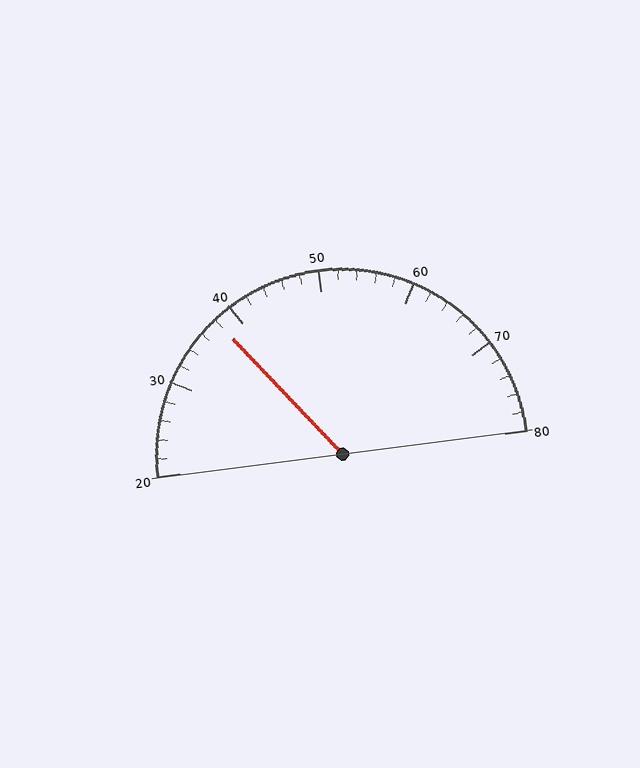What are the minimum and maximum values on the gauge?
The gauge ranges from 20 to 80.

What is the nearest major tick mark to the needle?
The nearest major tick mark is 40.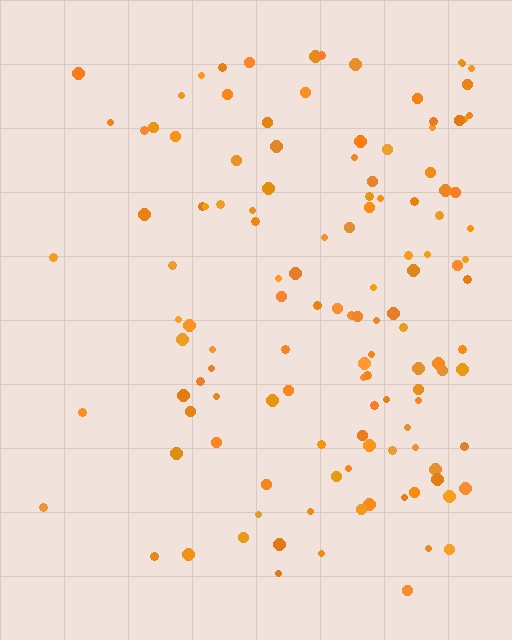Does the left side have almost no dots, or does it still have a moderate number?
Still a moderate number, just noticeably fewer than the right.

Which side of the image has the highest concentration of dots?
The right.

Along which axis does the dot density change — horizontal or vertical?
Horizontal.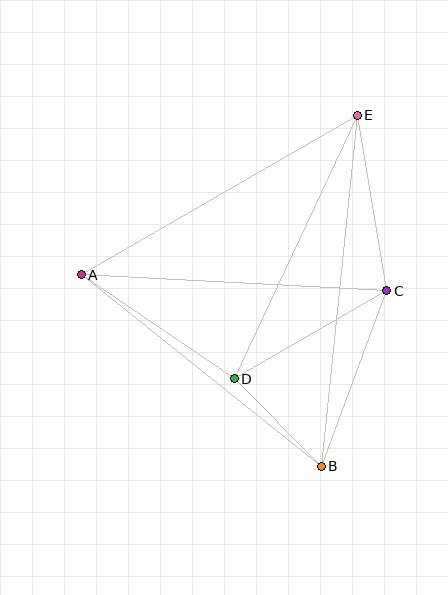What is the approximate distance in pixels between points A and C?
The distance between A and C is approximately 306 pixels.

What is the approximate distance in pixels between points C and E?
The distance between C and E is approximately 178 pixels.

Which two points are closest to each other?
Points B and D are closest to each other.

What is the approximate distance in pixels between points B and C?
The distance between B and C is approximately 187 pixels.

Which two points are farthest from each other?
Points B and E are farthest from each other.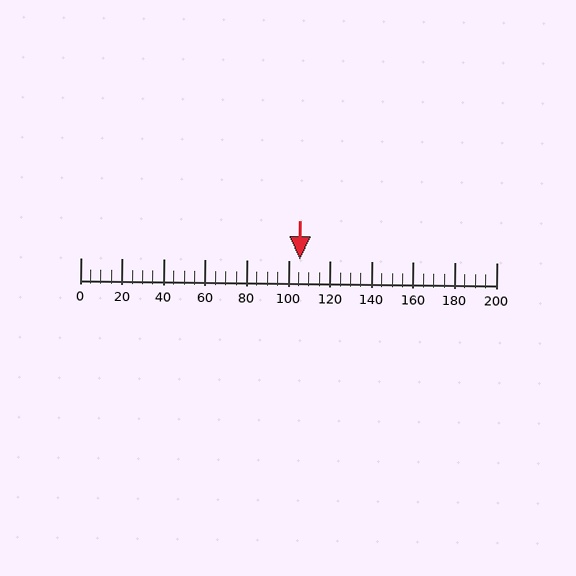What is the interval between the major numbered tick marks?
The major tick marks are spaced 20 units apart.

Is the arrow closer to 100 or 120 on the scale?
The arrow is closer to 100.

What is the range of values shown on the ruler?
The ruler shows values from 0 to 200.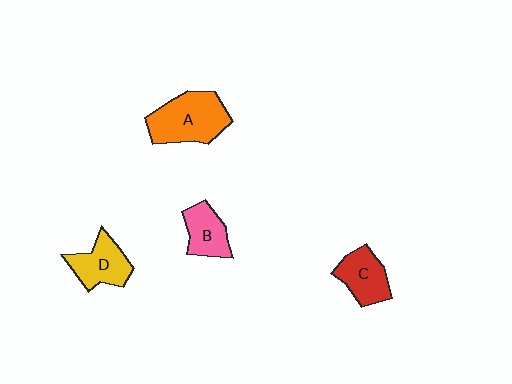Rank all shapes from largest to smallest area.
From largest to smallest: A (orange), D (yellow), C (red), B (pink).